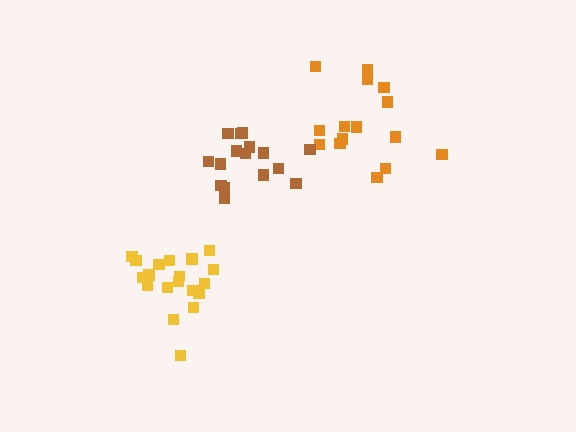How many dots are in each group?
Group 1: 19 dots, Group 2: 15 dots, Group 3: 16 dots (50 total).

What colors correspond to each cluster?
The clusters are colored: yellow, orange, brown.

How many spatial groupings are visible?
There are 3 spatial groupings.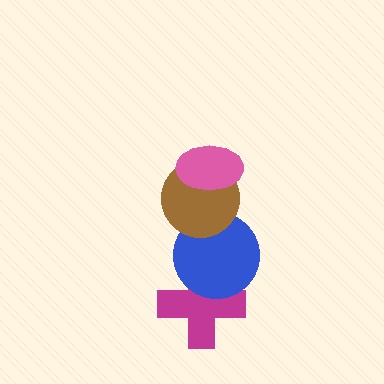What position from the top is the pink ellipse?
The pink ellipse is 1st from the top.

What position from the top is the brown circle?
The brown circle is 2nd from the top.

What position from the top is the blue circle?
The blue circle is 3rd from the top.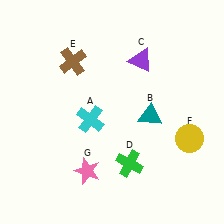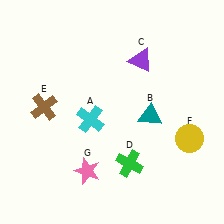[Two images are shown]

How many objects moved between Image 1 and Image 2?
1 object moved between the two images.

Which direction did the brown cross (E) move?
The brown cross (E) moved down.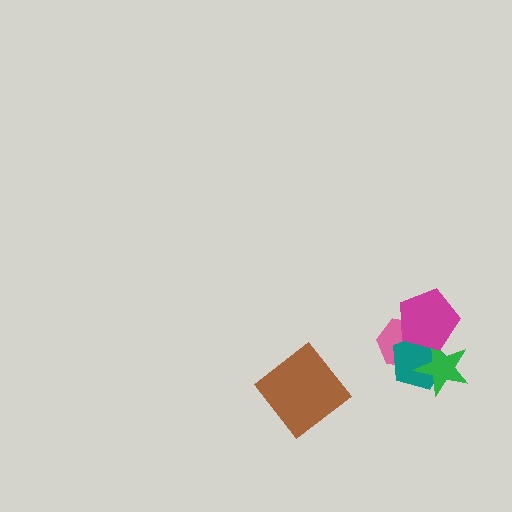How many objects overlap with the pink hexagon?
3 objects overlap with the pink hexagon.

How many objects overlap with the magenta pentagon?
3 objects overlap with the magenta pentagon.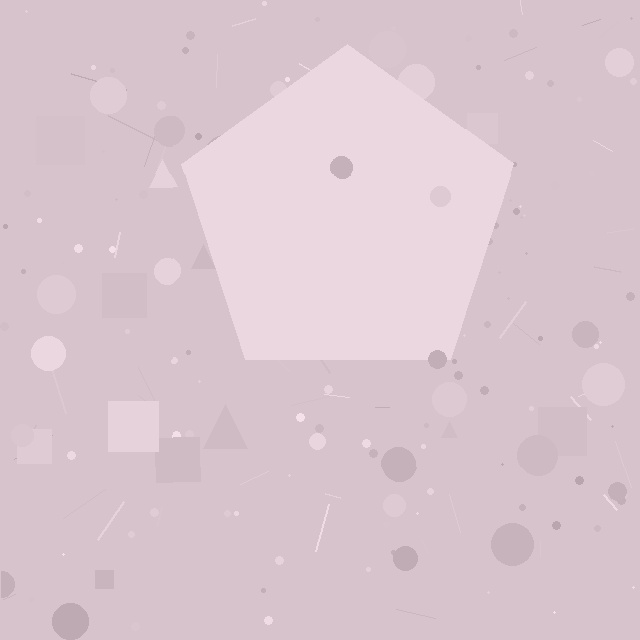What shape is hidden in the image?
A pentagon is hidden in the image.